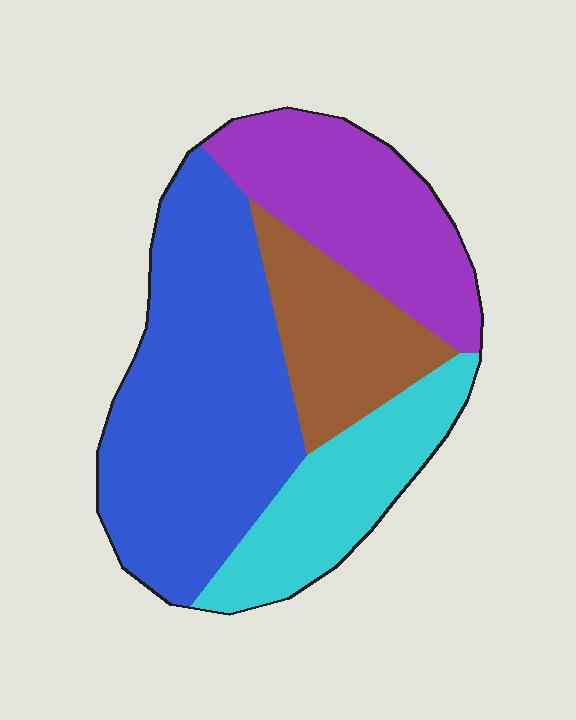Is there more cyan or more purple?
Purple.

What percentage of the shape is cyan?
Cyan takes up about one fifth (1/5) of the shape.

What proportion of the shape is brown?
Brown takes up less than a sixth of the shape.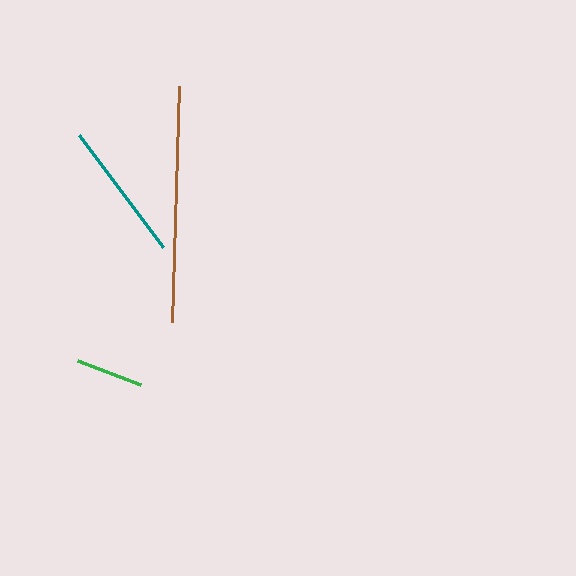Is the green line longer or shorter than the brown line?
The brown line is longer than the green line.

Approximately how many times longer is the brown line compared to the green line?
The brown line is approximately 3.5 times the length of the green line.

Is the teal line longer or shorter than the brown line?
The brown line is longer than the teal line.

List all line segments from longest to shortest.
From longest to shortest: brown, teal, green.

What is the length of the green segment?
The green segment is approximately 67 pixels long.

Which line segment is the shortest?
The green line is the shortest at approximately 67 pixels.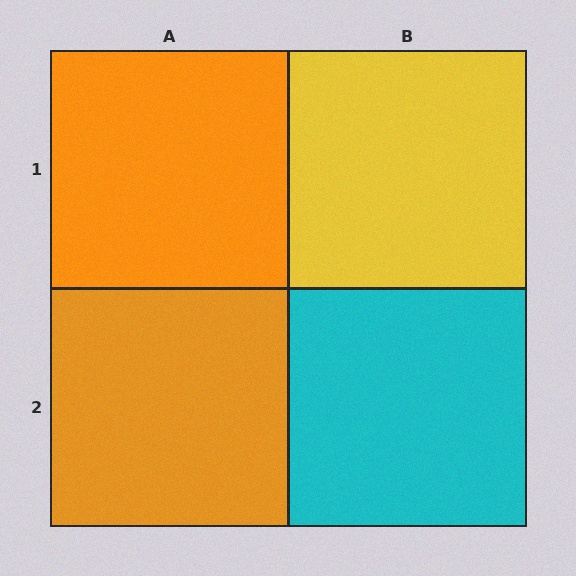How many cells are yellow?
1 cell is yellow.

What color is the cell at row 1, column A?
Orange.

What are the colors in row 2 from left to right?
Orange, cyan.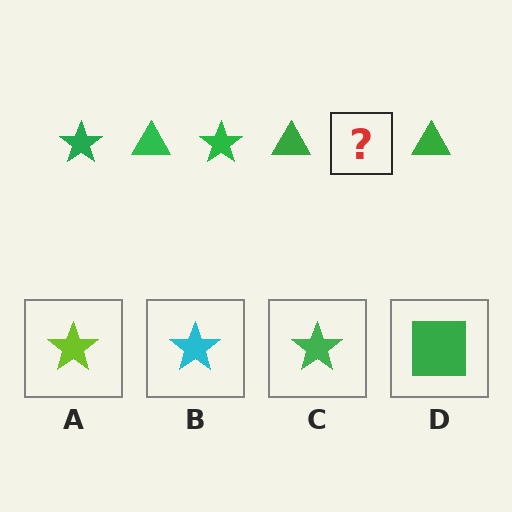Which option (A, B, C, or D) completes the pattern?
C.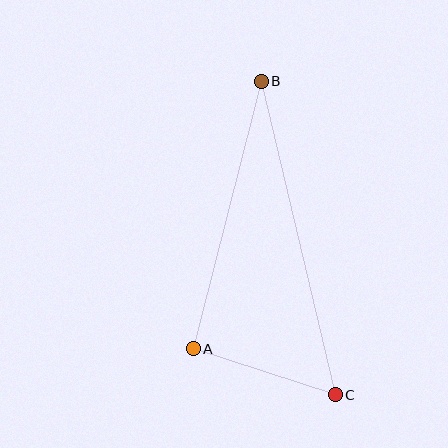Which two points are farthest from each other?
Points B and C are farthest from each other.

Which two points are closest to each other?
Points A and C are closest to each other.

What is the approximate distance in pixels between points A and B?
The distance between A and B is approximately 276 pixels.